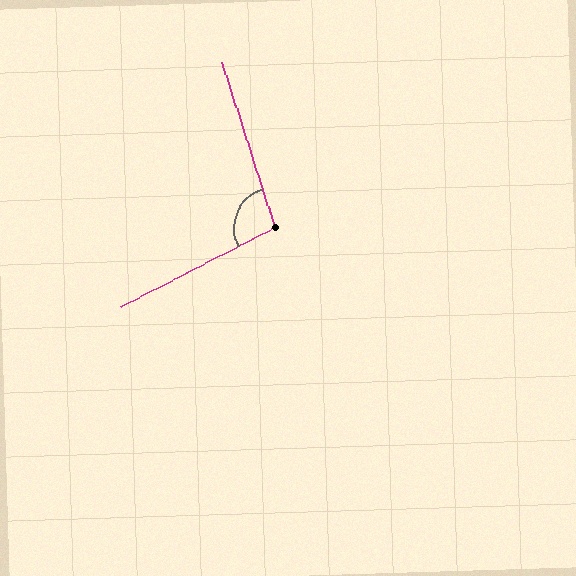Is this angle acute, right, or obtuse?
It is obtuse.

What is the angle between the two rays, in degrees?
Approximately 100 degrees.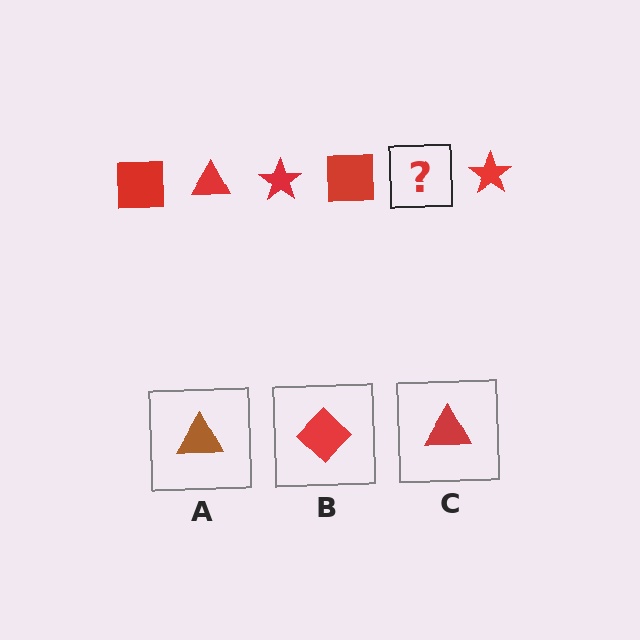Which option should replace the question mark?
Option C.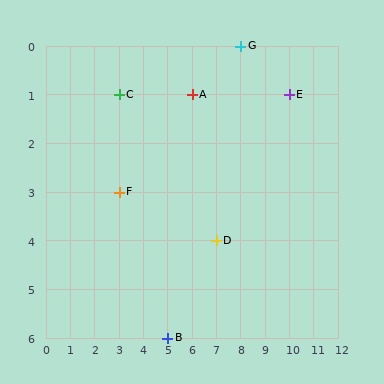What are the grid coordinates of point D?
Point D is at grid coordinates (7, 4).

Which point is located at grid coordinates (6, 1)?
Point A is at (6, 1).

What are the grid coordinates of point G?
Point G is at grid coordinates (8, 0).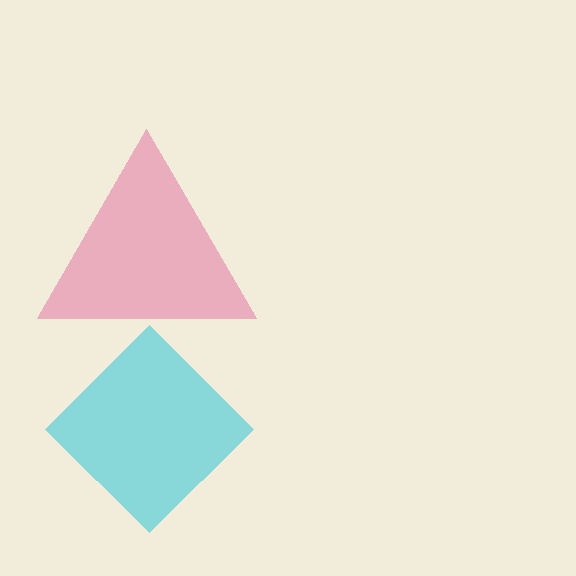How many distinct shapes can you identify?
There are 2 distinct shapes: a cyan diamond, a pink triangle.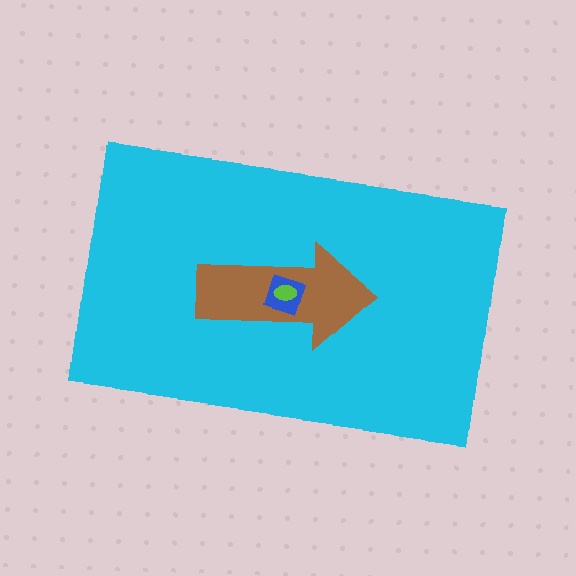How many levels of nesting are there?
4.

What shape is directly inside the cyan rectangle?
The brown arrow.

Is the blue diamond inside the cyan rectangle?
Yes.